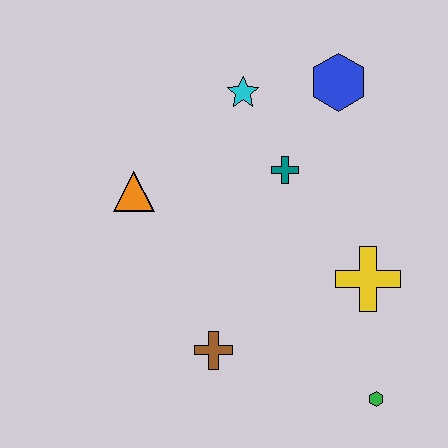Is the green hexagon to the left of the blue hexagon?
No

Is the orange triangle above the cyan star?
No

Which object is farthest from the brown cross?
The blue hexagon is farthest from the brown cross.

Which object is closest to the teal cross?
The cyan star is closest to the teal cross.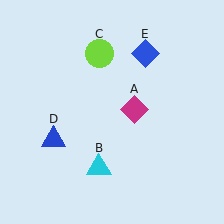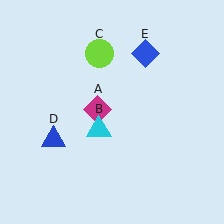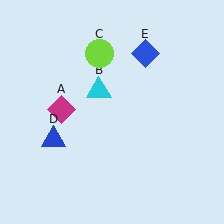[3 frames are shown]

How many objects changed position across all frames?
2 objects changed position: magenta diamond (object A), cyan triangle (object B).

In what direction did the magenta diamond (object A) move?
The magenta diamond (object A) moved left.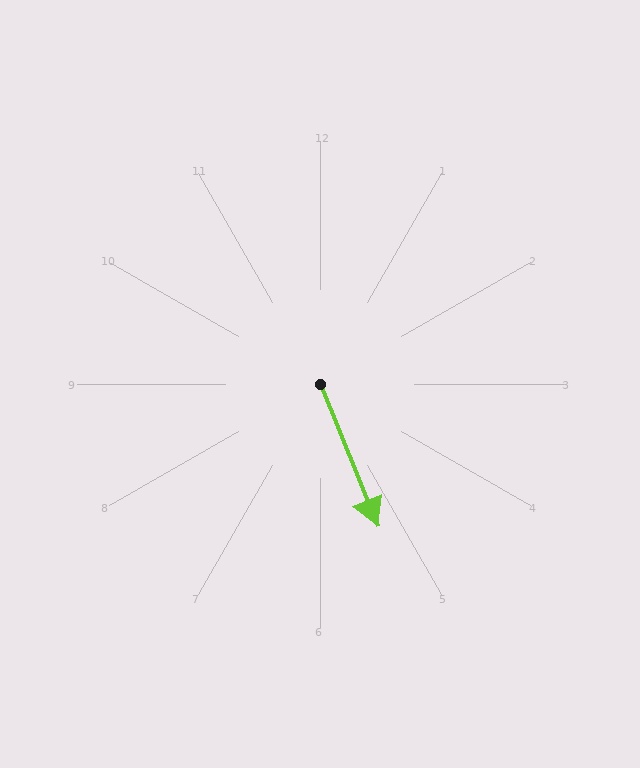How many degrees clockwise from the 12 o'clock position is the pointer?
Approximately 158 degrees.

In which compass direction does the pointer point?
South.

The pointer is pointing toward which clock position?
Roughly 5 o'clock.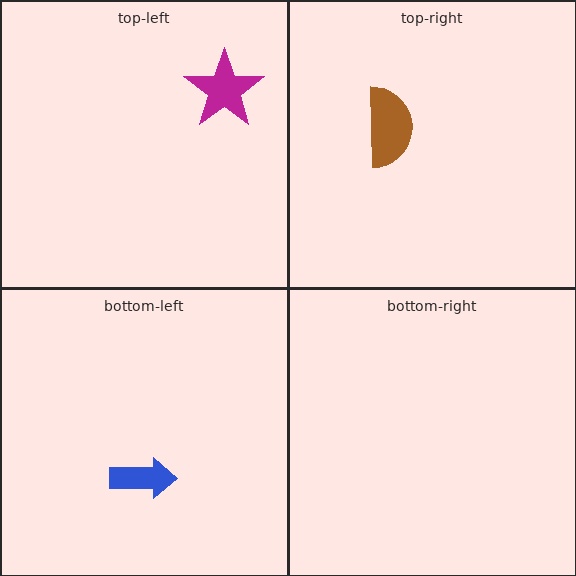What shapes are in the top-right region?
The brown semicircle.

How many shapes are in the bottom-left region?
1.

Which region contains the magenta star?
The top-left region.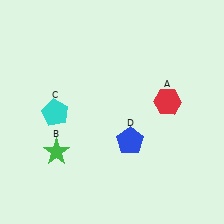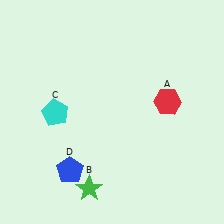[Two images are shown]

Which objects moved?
The objects that moved are: the green star (B), the blue pentagon (D).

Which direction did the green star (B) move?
The green star (B) moved down.